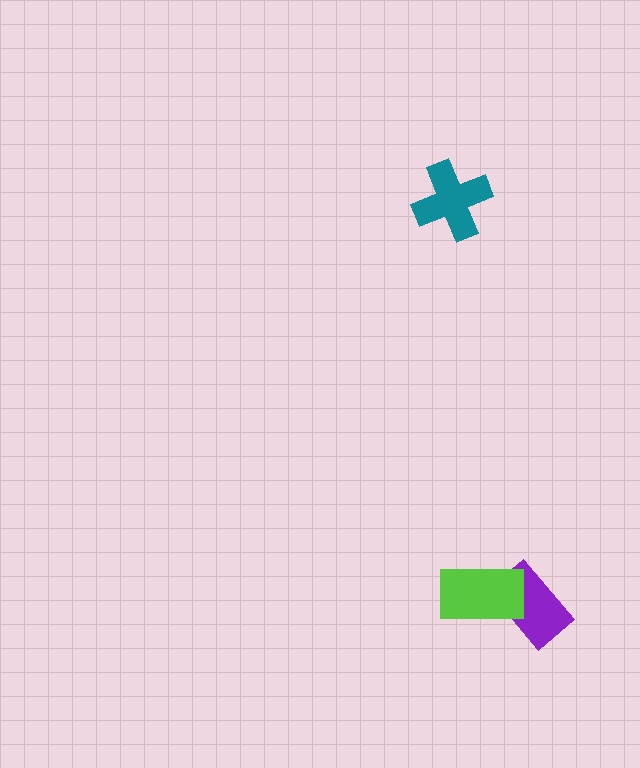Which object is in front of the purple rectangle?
The lime rectangle is in front of the purple rectangle.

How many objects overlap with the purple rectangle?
1 object overlaps with the purple rectangle.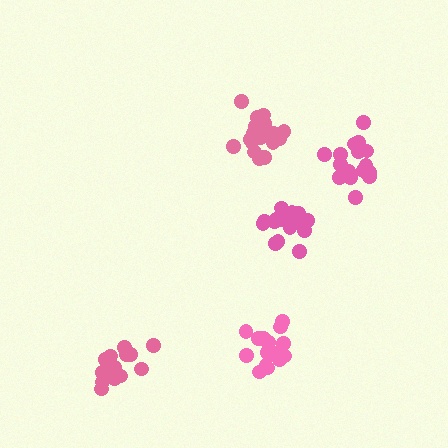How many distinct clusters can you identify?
There are 5 distinct clusters.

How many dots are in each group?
Group 1: 18 dots, Group 2: 16 dots, Group 3: 16 dots, Group 4: 19 dots, Group 5: 13 dots (82 total).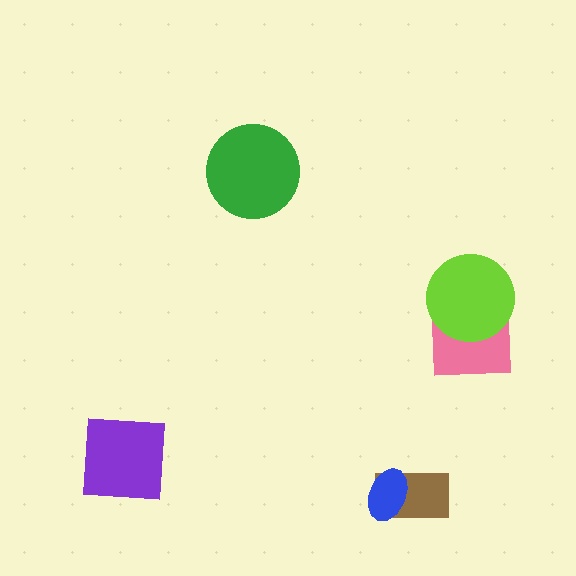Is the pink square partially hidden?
Yes, it is partially covered by another shape.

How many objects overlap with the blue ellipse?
1 object overlaps with the blue ellipse.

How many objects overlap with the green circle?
0 objects overlap with the green circle.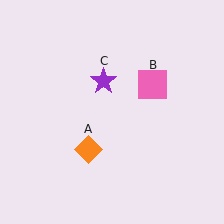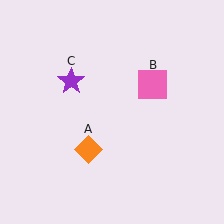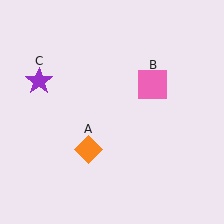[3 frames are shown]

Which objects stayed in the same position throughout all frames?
Orange diamond (object A) and pink square (object B) remained stationary.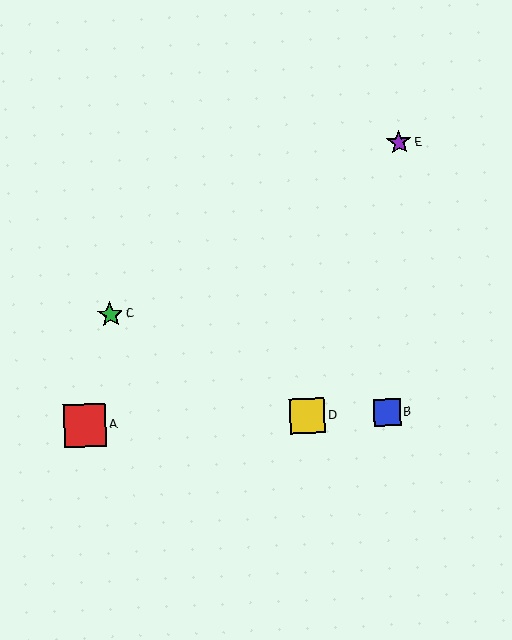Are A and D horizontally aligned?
Yes, both are at y≈426.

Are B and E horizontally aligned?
No, B is at y≈413 and E is at y≈142.